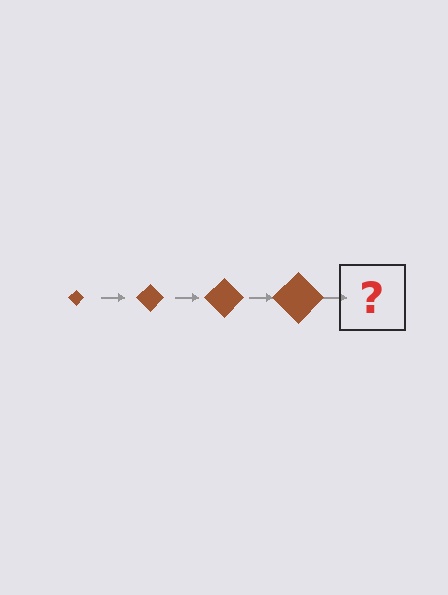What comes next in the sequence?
The next element should be a brown diamond, larger than the previous one.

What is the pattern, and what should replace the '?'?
The pattern is that the diamond gets progressively larger each step. The '?' should be a brown diamond, larger than the previous one.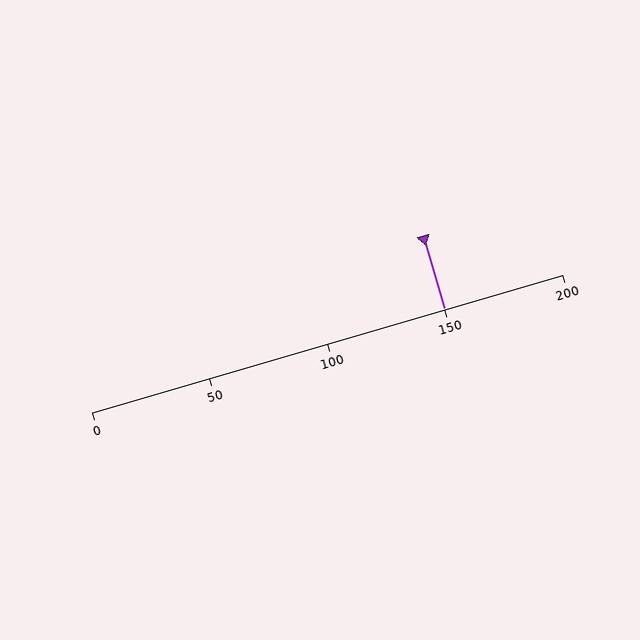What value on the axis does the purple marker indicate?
The marker indicates approximately 150.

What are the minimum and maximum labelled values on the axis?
The axis runs from 0 to 200.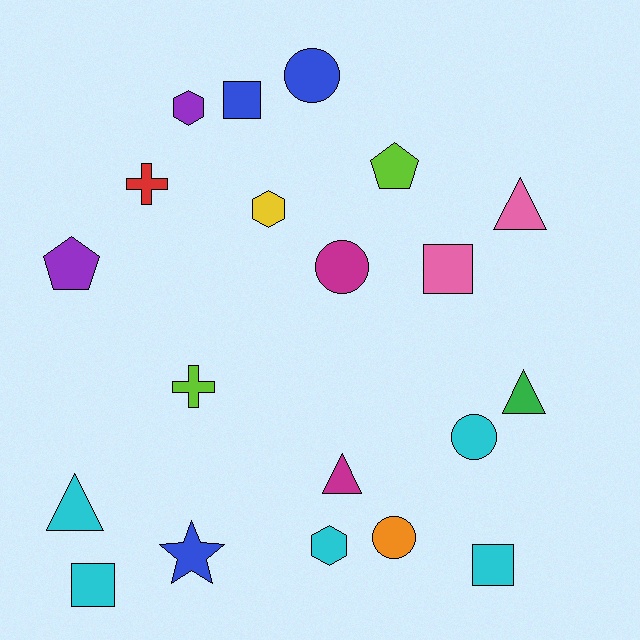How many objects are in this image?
There are 20 objects.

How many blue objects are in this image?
There are 3 blue objects.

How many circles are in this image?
There are 4 circles.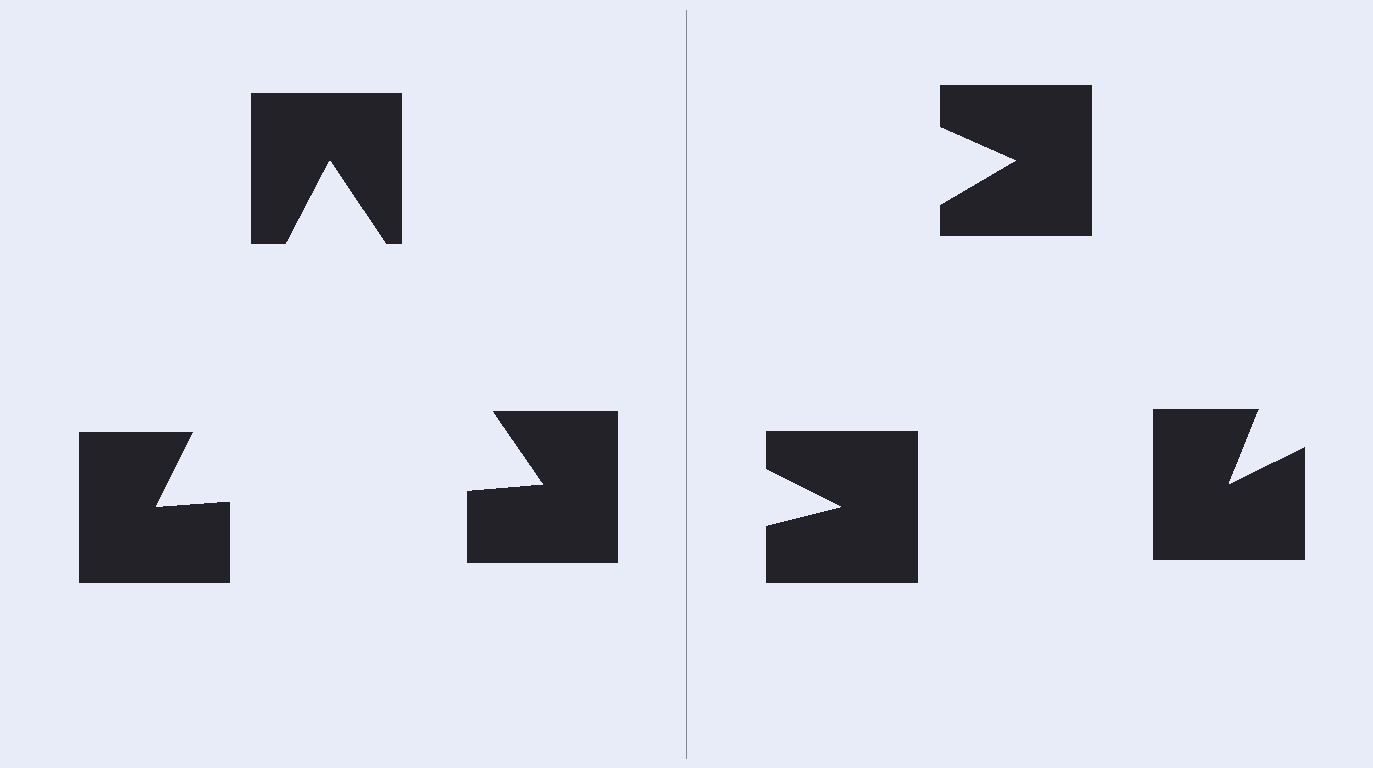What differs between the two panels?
The notched squares are positioned identically on both sides; only the wedge orientations differ. On the left they align to a triangle; on the right they are misaligned.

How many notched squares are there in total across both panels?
6 — 3 on each side.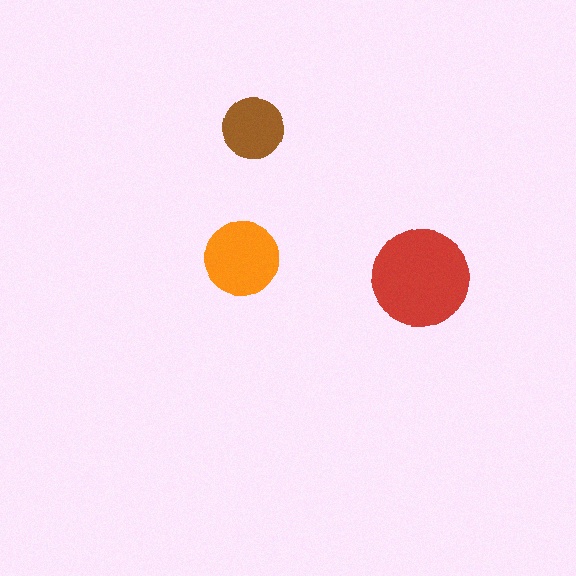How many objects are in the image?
There are 3 objects in the image.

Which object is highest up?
The brown circle is topmost.